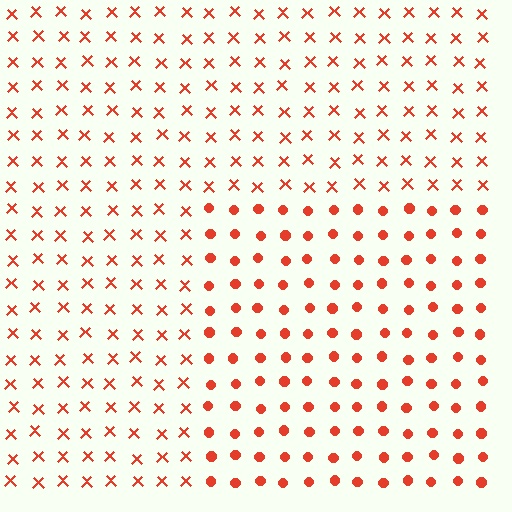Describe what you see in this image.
The image is filled with small red elements arranged in a uniform grid. A rectangle-shaped region contains circles, while the surrounding area contains X marks. The boundary is defined purely by the change in element shape.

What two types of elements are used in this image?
The image uses circles inside the rectangle region and X marks outside it.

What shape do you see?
I see a rectangle.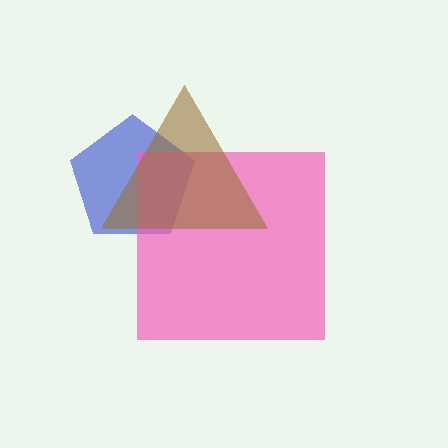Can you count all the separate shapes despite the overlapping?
Yes, there are 3 separate shapes.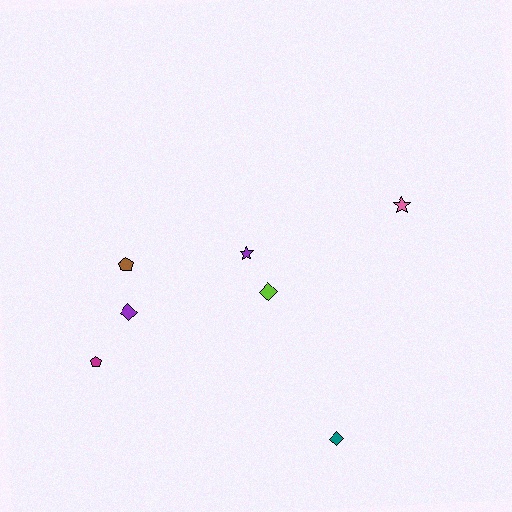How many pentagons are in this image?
There are 2 pentagons.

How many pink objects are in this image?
There is 1 pink object.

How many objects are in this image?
There are 7 objects.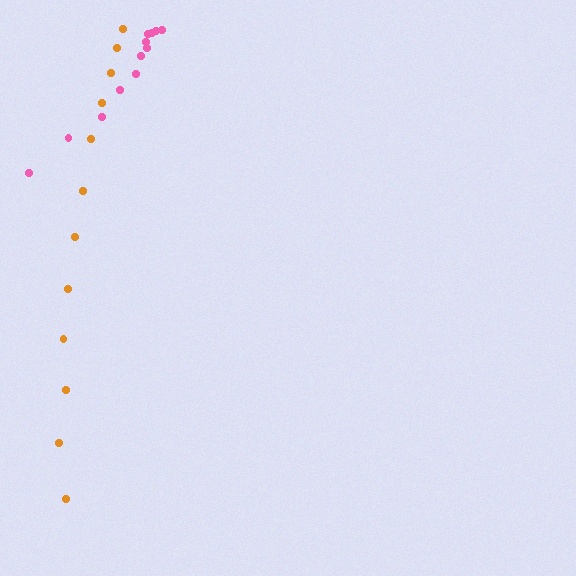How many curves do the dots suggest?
There are 2 distinct paths.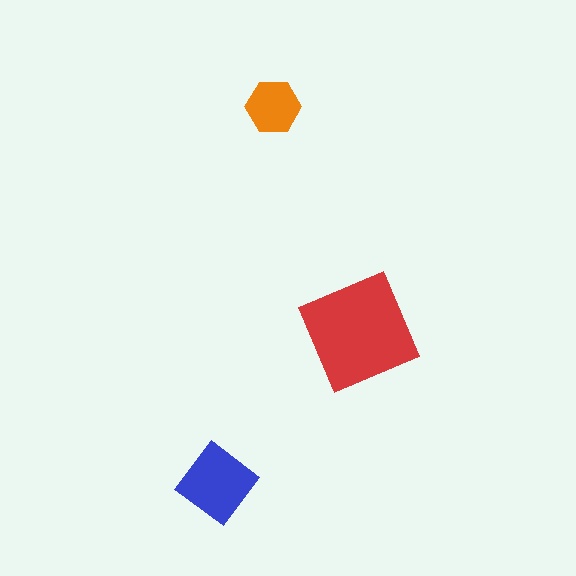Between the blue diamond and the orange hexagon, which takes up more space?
The blue diamond.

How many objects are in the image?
There are 3 objects in the image.